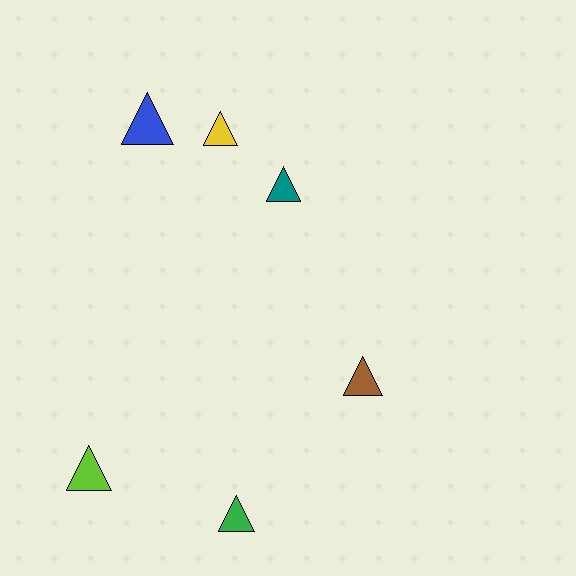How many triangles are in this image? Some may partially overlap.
There are 6 triangles.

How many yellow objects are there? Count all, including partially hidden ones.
There is 1 yellow object.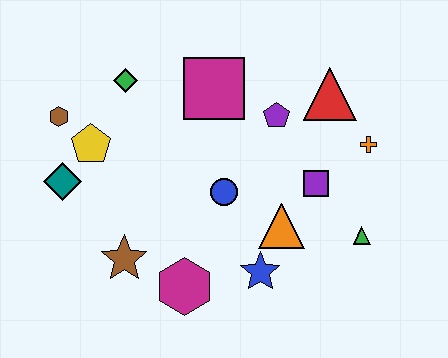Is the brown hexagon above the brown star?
Yes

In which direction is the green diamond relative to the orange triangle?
The green diamond is to the left of the orange triangle.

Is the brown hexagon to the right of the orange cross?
No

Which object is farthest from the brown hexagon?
The green triangle is farthest from the brown hexagon.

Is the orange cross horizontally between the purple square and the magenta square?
No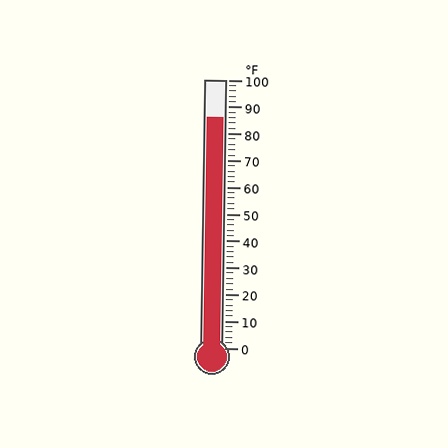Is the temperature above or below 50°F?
The temperature is above 50°F.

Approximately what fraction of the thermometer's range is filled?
The thermometer is filled to approximately 85% of its range.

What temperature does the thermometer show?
The thermometer shows approximately 86°F.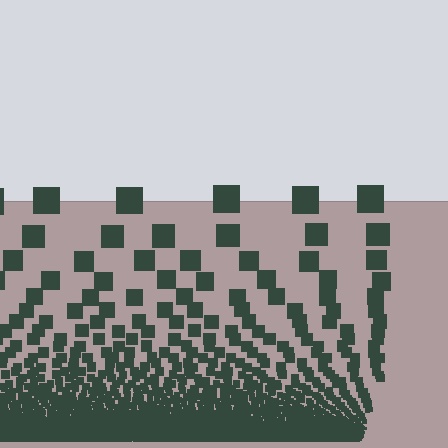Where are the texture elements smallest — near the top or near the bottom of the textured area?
Near the bottom.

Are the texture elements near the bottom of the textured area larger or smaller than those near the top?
Smaller. The gradient is inverted — elements near the bottom are smaller and denser.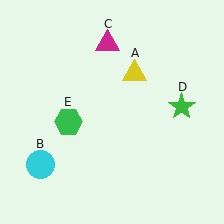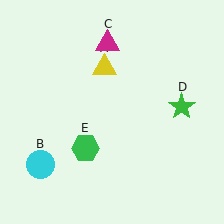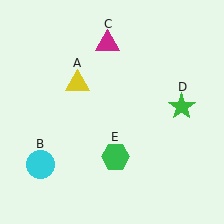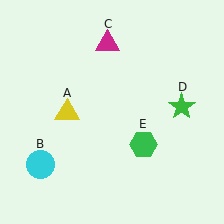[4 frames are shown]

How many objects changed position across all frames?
2 objects changed position: yellow triangle (object A), green hexagon (object E).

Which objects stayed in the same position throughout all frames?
Cyan circle (object B) and magenta triangle (object C) and green star (object D) remained stationary.